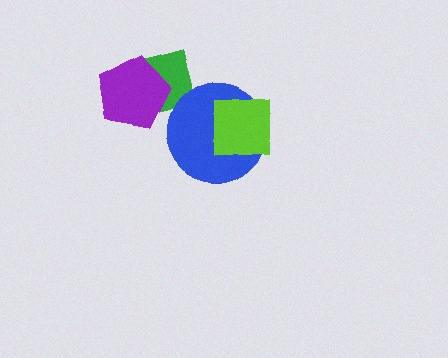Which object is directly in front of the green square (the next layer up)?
The purple pentagon is directly in front of the green square.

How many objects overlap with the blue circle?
2 objects overlap with the blue circle.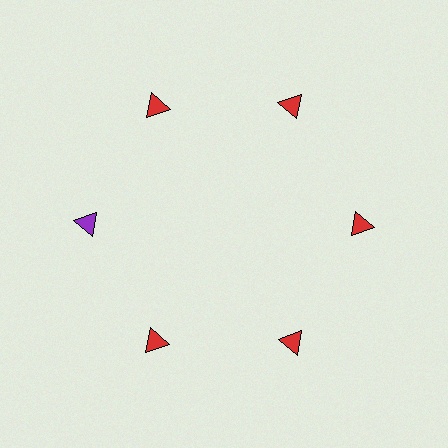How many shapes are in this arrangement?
There are 6 shapes arranged in a ring pattern.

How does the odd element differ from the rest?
It has a different color: purple instead of red.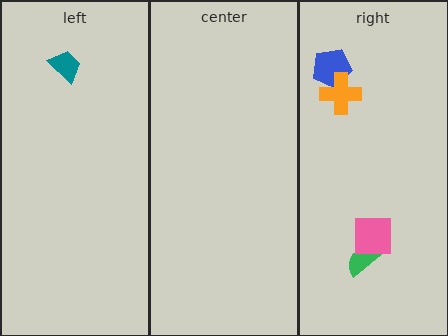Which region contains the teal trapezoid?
The left region.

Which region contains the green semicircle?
The right region.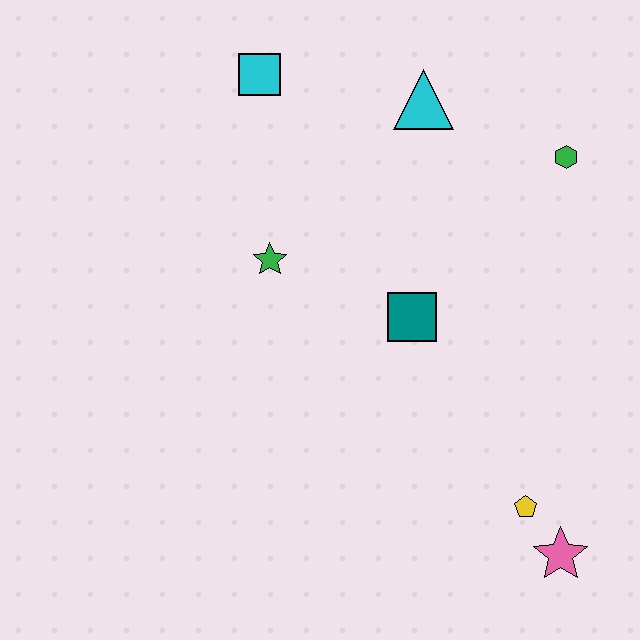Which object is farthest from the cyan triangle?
The pink star is farthest from the cyan triangle.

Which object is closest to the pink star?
The yellow pentagon is closest to the pink star.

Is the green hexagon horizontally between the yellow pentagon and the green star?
No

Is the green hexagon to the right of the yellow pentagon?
Yes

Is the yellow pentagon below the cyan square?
Yes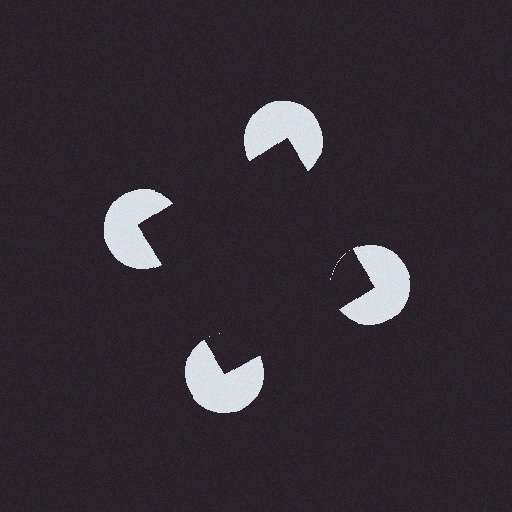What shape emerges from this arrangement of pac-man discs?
An illusory square — its edges are inferred from the aligned wedge cuts in the pac-man discs, not physically drawn.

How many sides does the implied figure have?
4 sides.